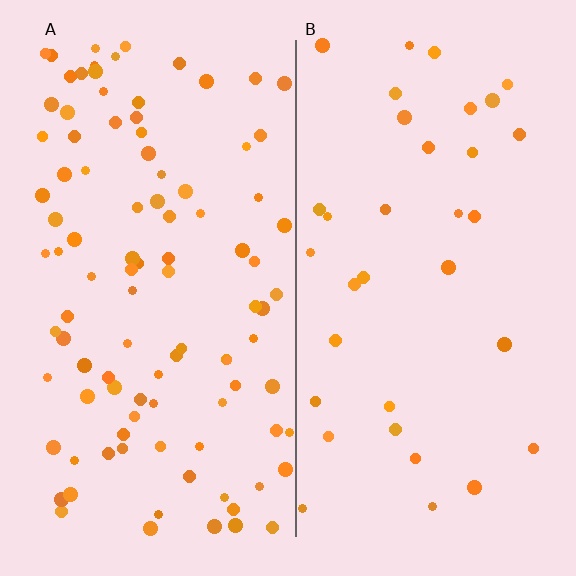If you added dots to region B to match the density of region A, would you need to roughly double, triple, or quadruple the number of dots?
Approximately triple.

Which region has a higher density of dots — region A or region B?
A (the left).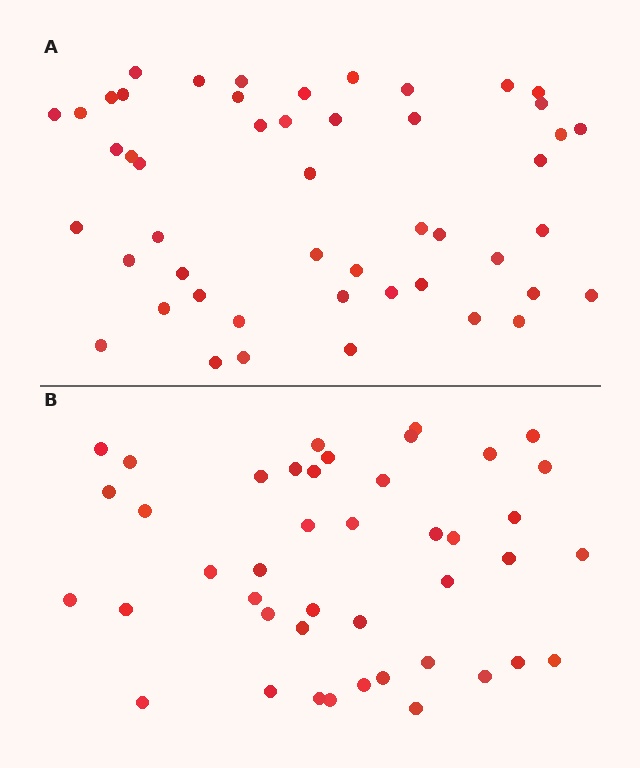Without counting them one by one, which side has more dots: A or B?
Region A (the top region) has more dots.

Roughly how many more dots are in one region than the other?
Region A has about 6 more dots than region B.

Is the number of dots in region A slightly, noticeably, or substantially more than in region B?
Region A has only slightly more — the two regions are fairly close. The ratio is roughly 1.1 to 1.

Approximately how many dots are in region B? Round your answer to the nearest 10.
About 40 dots. (The exact count is 43, which rounds to 40.)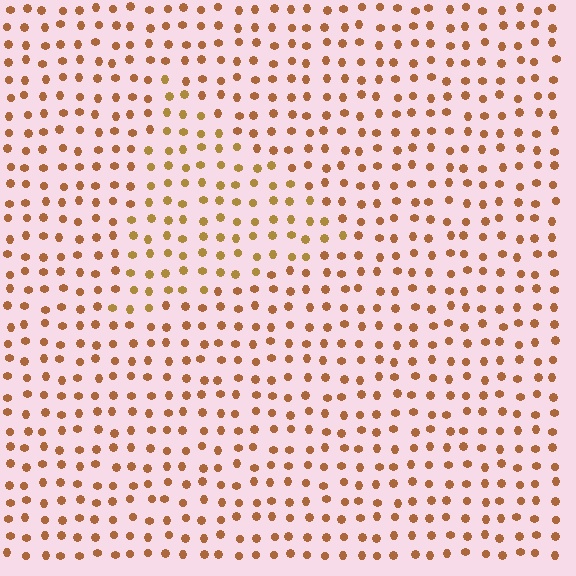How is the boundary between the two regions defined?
The boundary is defined purely by a slight shift in hue (about 20 degrees). Spacing, size, and orientation are identical on both sides.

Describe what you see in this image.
The image is filled with small brown elements in a uniform arrangement. A triangle-shaped region is visible where the elements are tinted to a slightly different hue, forming a subtle color boundary.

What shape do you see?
I see a triangle.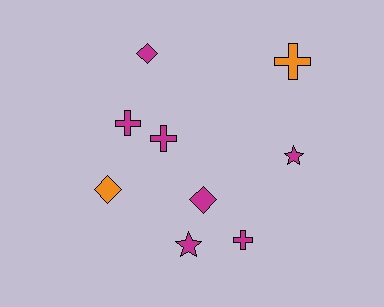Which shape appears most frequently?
Cross, with 4 objects.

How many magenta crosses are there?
There are 3 magenta crosses.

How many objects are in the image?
There are 9 objects.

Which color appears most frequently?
Magenta, with 7 objects.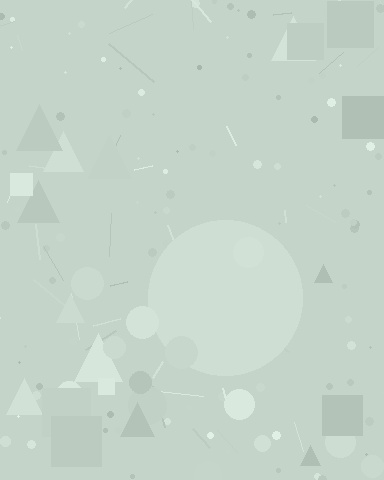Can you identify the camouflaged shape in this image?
The camouflaged shape is a circle.